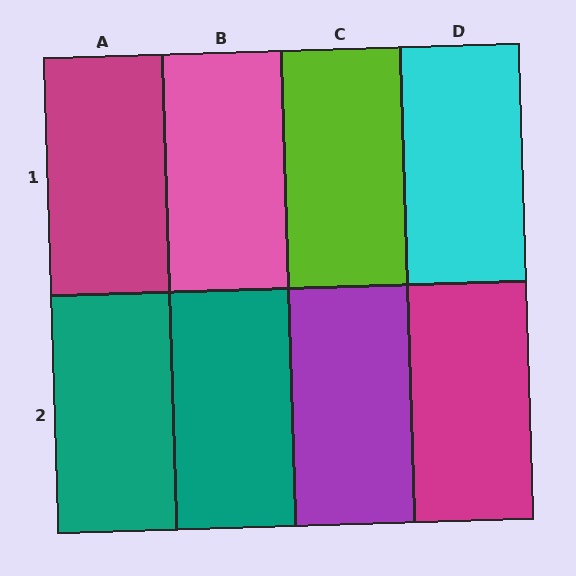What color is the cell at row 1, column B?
Pink.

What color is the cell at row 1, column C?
Lime.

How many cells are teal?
2 cells are teal.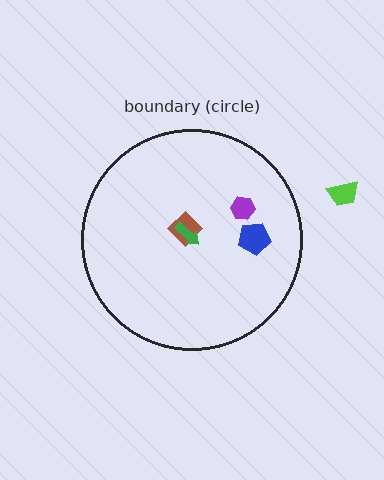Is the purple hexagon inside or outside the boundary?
Inside.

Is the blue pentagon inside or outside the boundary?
Inside.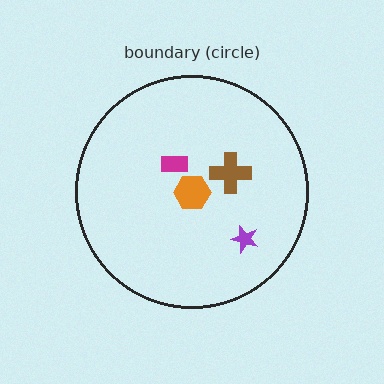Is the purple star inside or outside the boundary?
Inside.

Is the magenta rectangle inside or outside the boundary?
Inside.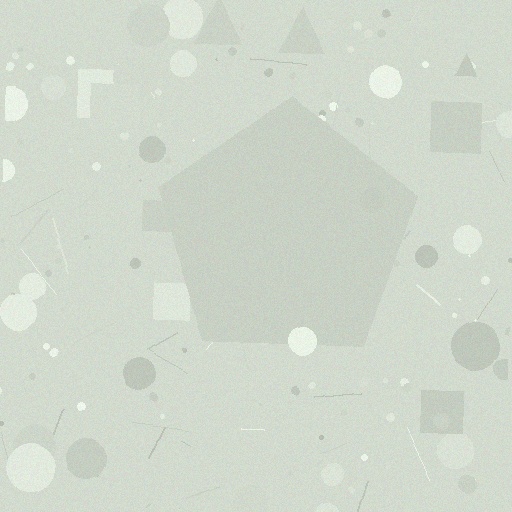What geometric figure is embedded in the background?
A pentagon is embedded in the background.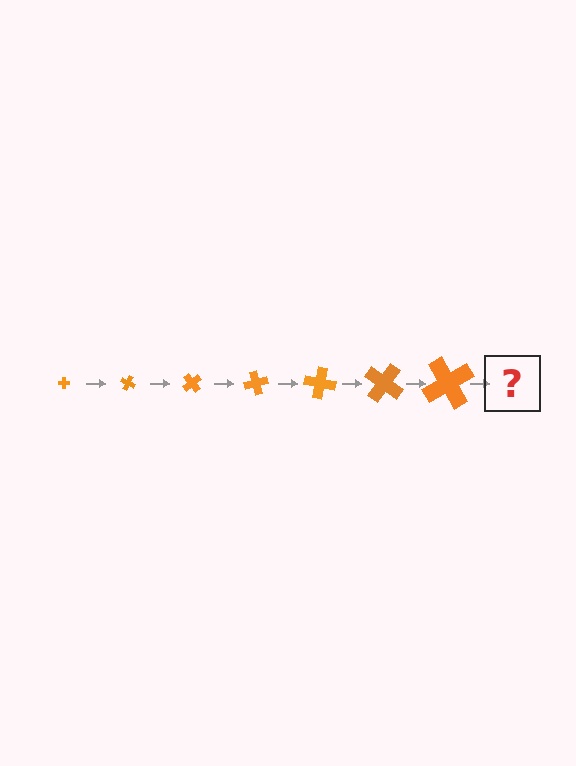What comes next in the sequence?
The next element should be a cross, larger than the previous one and rotated 175 degrees from the start.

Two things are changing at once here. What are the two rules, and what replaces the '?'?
The two rules are that the cross grows larger each step and it rotates 25 degrees each step. The '?' should be a cross, larger than the previous one and rotated 175 degrees from the start.